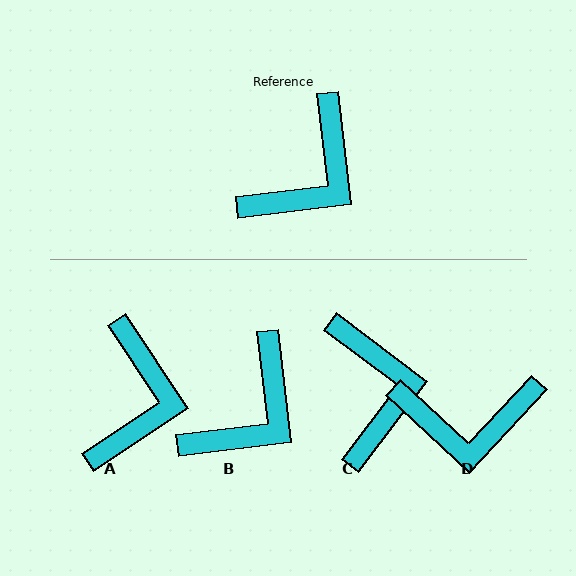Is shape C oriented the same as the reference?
No, it is off by about 46 degrees.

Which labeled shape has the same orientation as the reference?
B.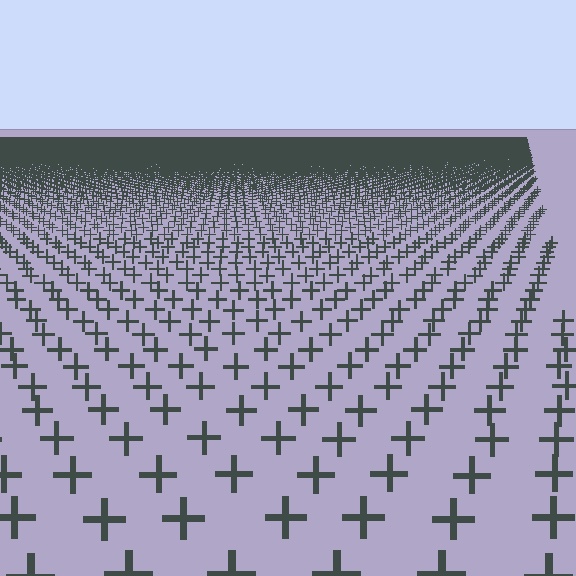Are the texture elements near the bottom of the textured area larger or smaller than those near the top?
Larger. Near the bottom, elements are closer to the viewer and appear at a bigger on-screen size.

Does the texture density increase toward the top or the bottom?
Density increases toward the top.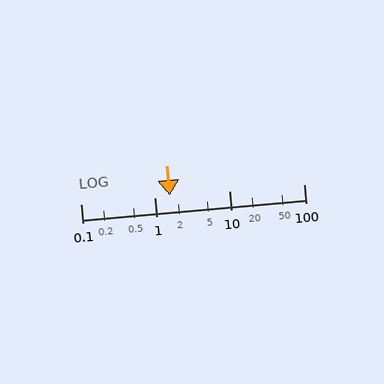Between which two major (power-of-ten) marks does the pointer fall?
The pointer is between 1 and 10.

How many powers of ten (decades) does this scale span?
The scale spans 3 decades, from 0.1 to 100.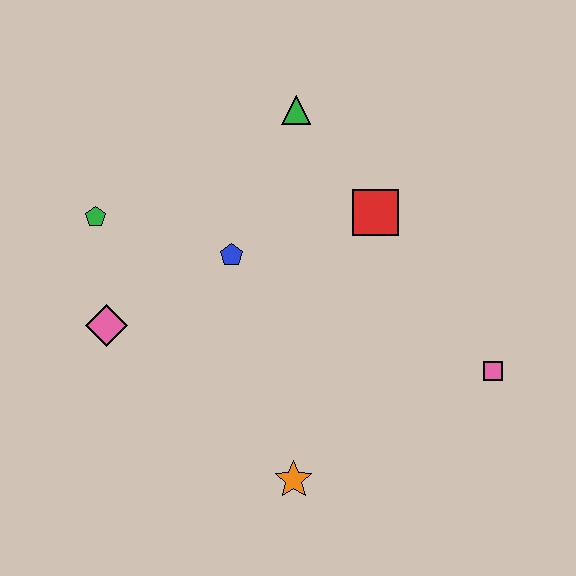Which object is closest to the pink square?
The red square is closest to the pink square.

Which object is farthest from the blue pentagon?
The pink square is farthest from the blue pentagon.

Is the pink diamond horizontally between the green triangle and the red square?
No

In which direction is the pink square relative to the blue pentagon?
The pink square is to the right of the blue pentagon.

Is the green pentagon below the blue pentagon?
No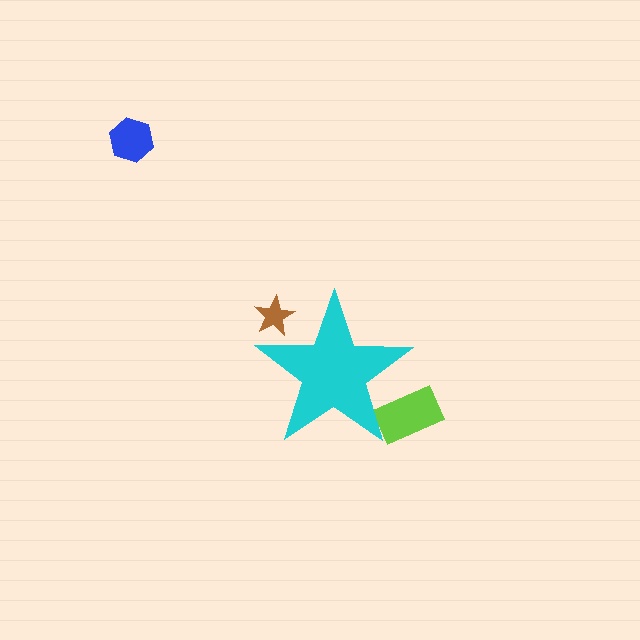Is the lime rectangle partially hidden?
Yes, the lime rectangle is partially hidden behind the cyan star.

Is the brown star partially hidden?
Yes, the brown star is partially hidden behind the cyan star.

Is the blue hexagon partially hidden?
No, the blue hexagon is fully visible.